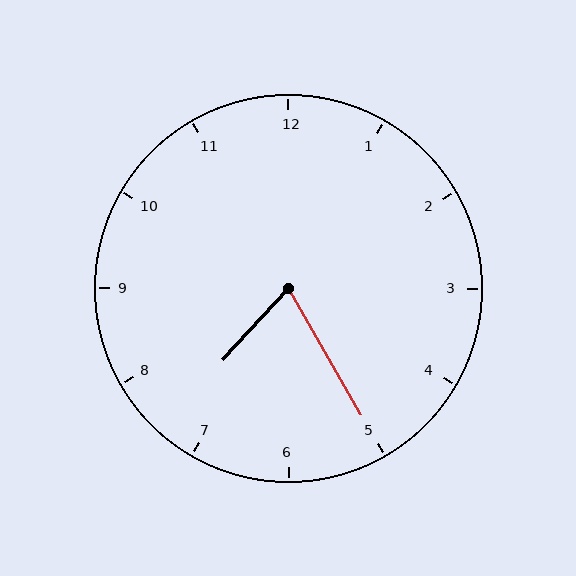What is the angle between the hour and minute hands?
Approximately 72 degrees.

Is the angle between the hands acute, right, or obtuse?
It is acute.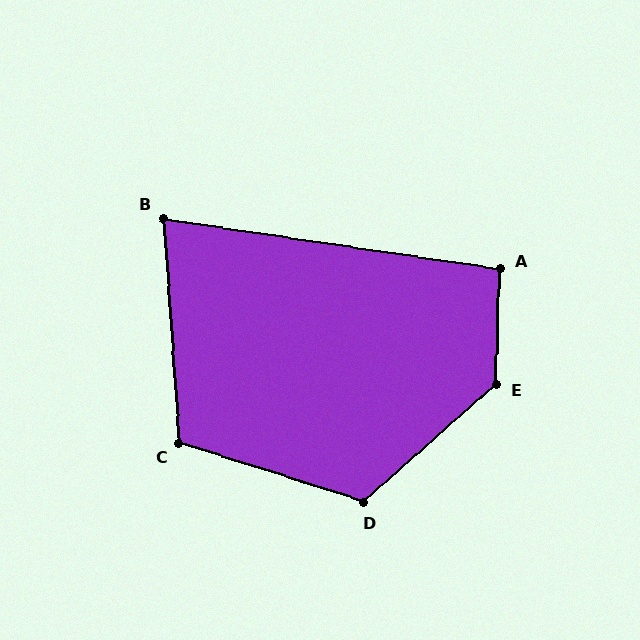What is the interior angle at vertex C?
Approximately 112 degrees (obtuse).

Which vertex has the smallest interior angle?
B, at approximately 77 degrees.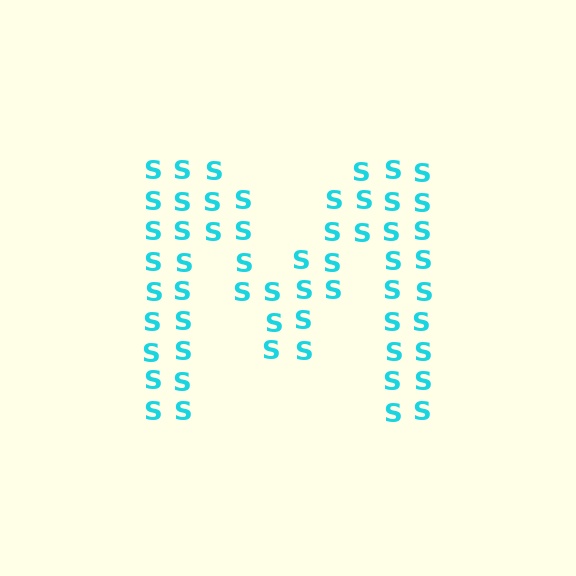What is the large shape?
The large shape is the letter M.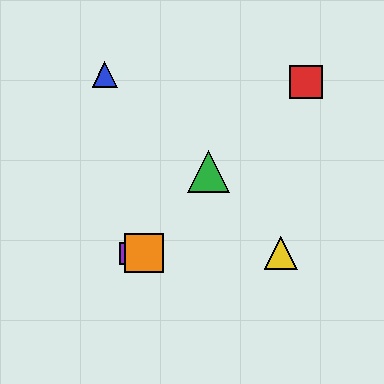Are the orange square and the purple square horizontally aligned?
Yes, both are at y≈253.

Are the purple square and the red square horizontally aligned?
No, the purple square is at y≈253 and the red square is at y≈82.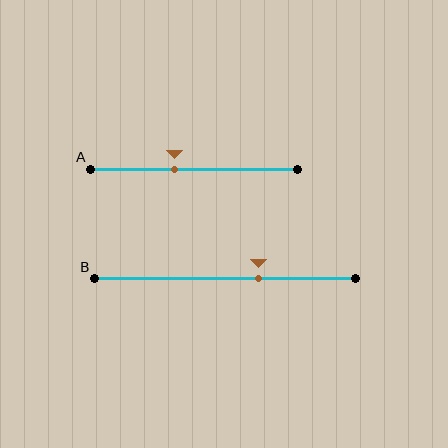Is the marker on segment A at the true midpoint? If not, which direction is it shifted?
No, the marker on segment A is shifted to the left by about 10% of the segment length.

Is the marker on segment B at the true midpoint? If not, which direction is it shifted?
No, the marker on segment B is shifted to the right by about 13% of the segment length.